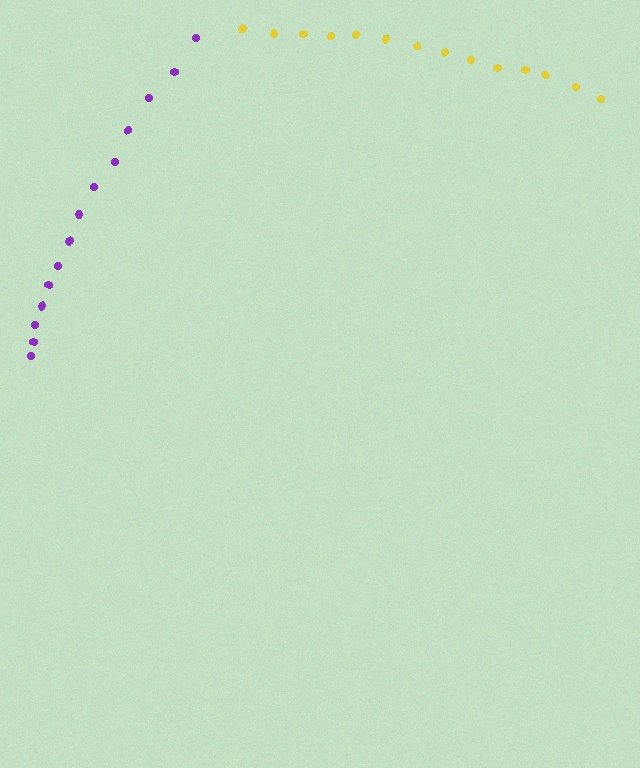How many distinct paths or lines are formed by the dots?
There are 2 distinct paths.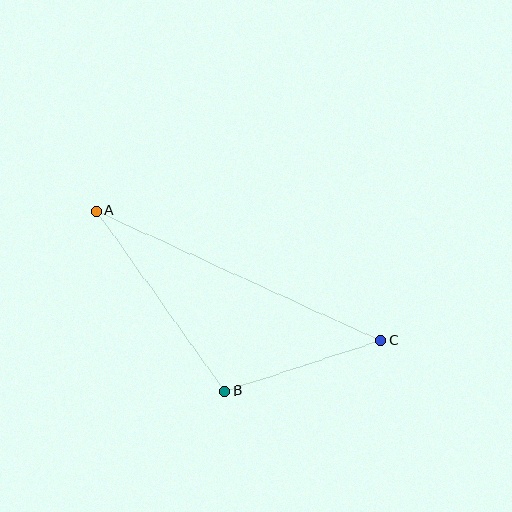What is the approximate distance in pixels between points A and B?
The distance between A and B is approximately 221 pixels.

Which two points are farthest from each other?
Points A and C are farthest from each other.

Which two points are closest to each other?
Points B and C are closest to each other.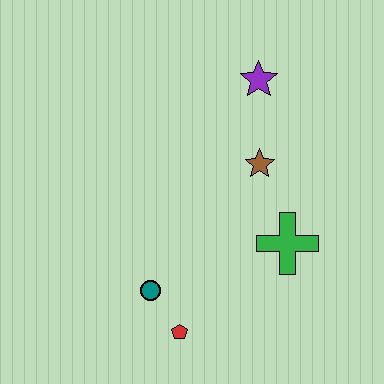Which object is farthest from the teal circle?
The purple star is farthest from the teal circle.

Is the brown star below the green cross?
No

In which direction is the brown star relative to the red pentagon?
The brown star is above the red pentagon.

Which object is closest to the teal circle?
The red pentagon is closest to the teal circle.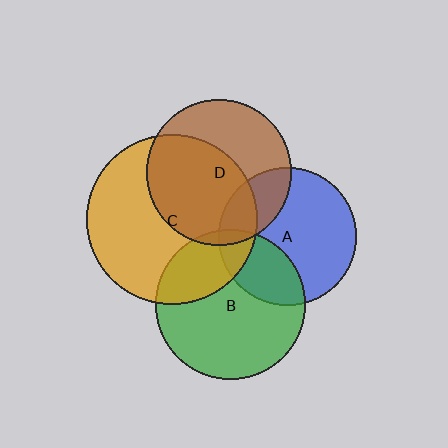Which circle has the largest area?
Circle C (orange).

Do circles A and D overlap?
Yes.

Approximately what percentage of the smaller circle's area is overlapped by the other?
Approximately 25%.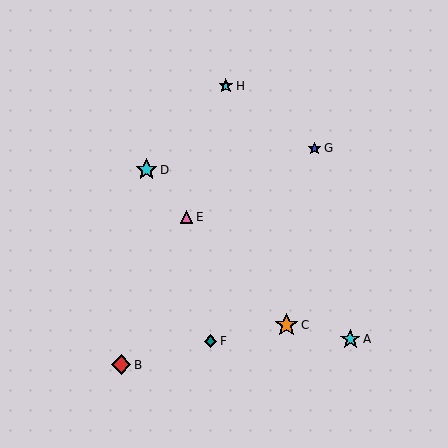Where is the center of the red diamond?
The center of the red diamond is at (121, 365).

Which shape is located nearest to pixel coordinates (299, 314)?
The orange star (labeled C) at (286, 325) is nearest to that location.